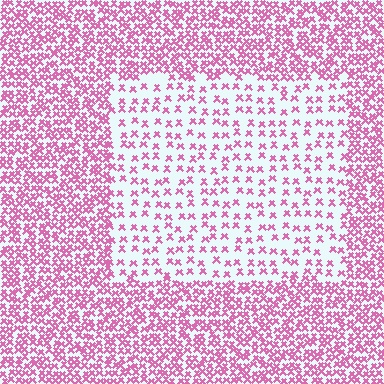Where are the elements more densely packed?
The elements are more densely packed outside the rectangle boundary.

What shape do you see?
I see a rectangle.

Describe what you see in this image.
The image contains small pink elements arranged at two different densities. A rectangle-shaped region is visible where the elements are less densely packed than the surrounding area.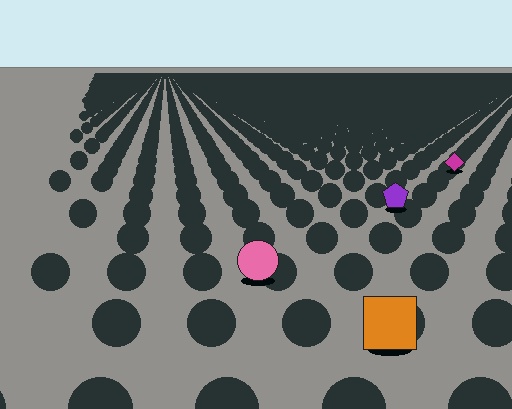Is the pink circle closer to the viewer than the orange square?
No. The orange square is closer — you can tell from the texture gradient: the ground texture is coarser near it.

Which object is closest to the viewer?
The orange square is closest. The texture marks near it are larger and more spread out.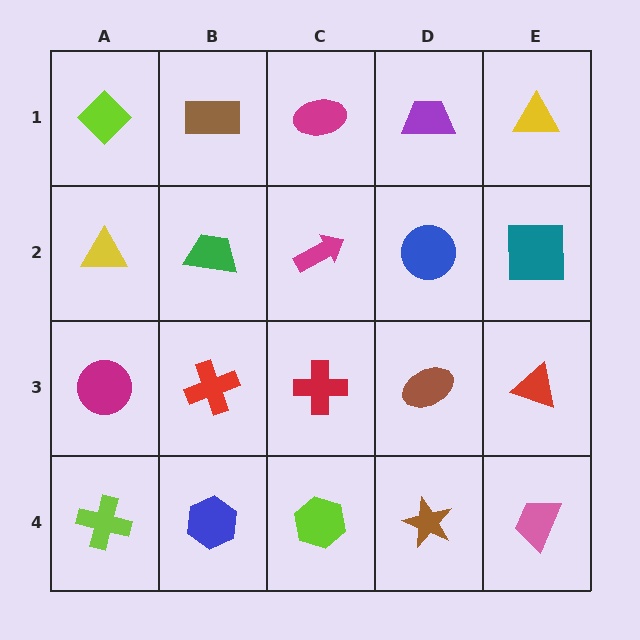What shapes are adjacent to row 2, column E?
A yellow triangle (row 1, column E), a red triangle (row 3, column E), a blue circle (row 2, column D).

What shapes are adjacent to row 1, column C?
A magenta arrow (row 2, column C), a brown rectangle (row 1, column B), a purple trapezoid (row 1, column D).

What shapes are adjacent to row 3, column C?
A magenta arrow (row 2, column C), a lime hexagon (row 4, column C), a red cross (row 3, column B), a brown ellipse (row 3, column D).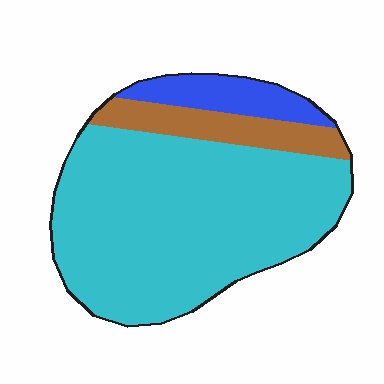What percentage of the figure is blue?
Blue takes up about one tenth (1/10) of the figure.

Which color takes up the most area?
Cyan, at roughly 75%.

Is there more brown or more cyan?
Cyan.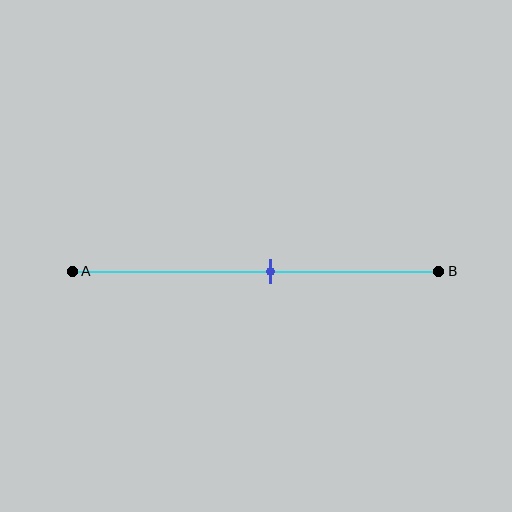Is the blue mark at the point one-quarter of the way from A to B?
No, the mark is at about 55% from A, not at the 25% one-quarter point.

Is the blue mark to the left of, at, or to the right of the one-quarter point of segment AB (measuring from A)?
The blue mark is to the right of the one-quarter point of segment AB.